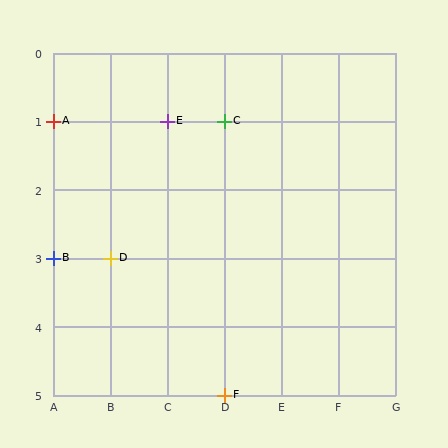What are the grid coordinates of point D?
Point D is at grid coordinates (B, 3).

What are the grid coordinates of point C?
Point C is at grid coordinates (D, 1).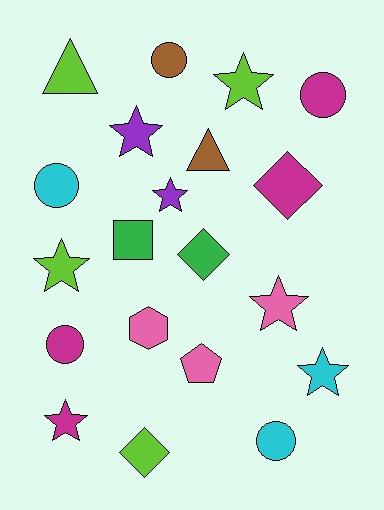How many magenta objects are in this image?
There are 4 magenta objects.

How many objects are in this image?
There are 20 objects.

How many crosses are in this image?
There are no crosses.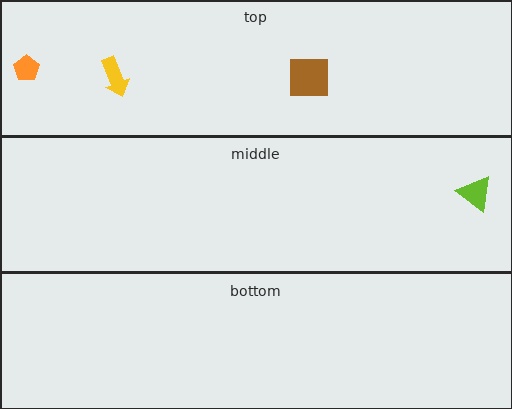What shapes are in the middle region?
The lime triangle.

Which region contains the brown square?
The top region.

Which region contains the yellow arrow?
The top region.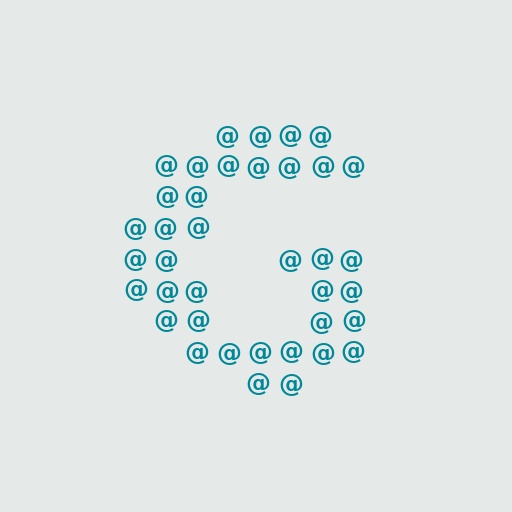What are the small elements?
The small elements are at signs.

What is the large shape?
The large shape is the letter G.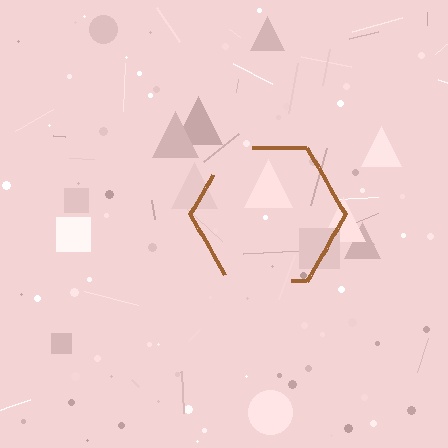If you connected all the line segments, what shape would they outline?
They would outline a hexagon.